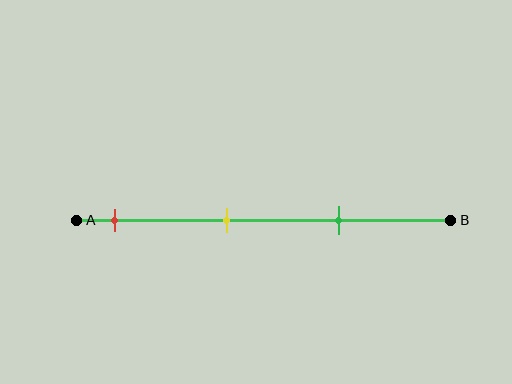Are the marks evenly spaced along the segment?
Yes, the marks are approximately evenly spaced.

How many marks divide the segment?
There are 3 marks dividing the segment.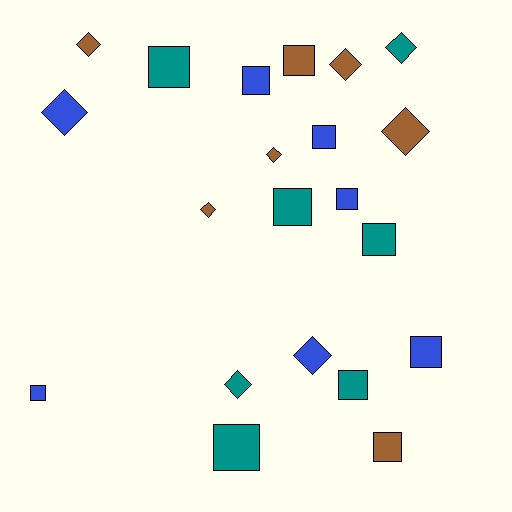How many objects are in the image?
There are 21 objects.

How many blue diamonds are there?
There are 2 blue diamonds.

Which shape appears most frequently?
Square, with 12 objects.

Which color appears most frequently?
Brown, with 7 objects.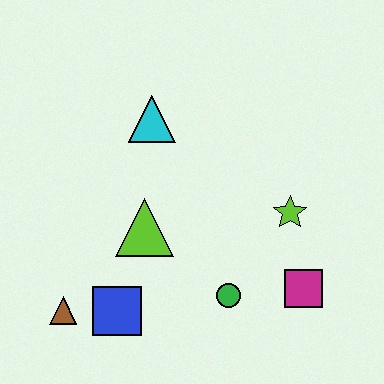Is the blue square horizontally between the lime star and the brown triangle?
Yes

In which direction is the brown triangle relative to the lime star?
The brown triangle is to the left of the lime star.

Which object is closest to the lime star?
The magenta square is closest to the lime star.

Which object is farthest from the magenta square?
The brown triangle is farthest from the magenta square.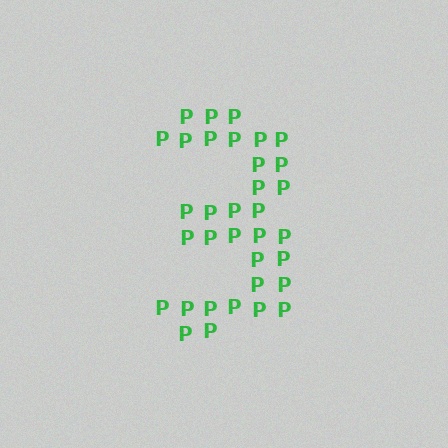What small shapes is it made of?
It is made of small letter P's.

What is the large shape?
The large shape is the digit 3.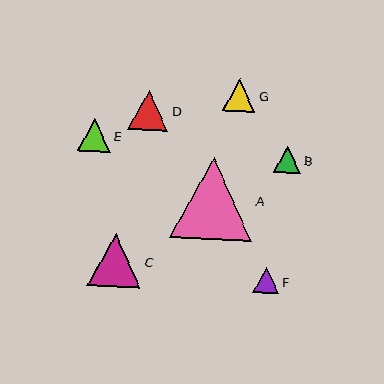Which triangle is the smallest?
Triangle F is the smallest with a size of approximately 26 pixels.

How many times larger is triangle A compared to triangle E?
Triangle A is approximately 2.5 times the size of triangle E.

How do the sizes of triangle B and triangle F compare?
Triangle B and triangle F are approximately the same size.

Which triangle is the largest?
Triangle A is the largest with a size of approximately 82 pixels.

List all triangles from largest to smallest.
From largest to smallest: A, C, D, E, G, B, F.